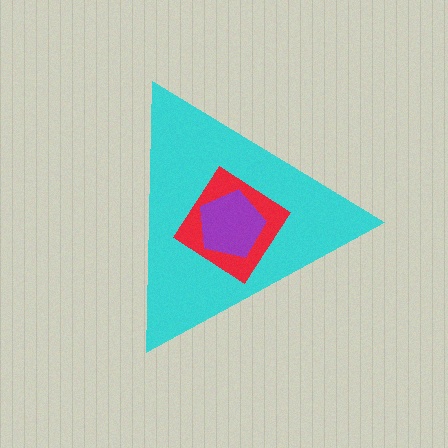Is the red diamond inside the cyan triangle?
Yes.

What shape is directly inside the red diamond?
The purple pentagon.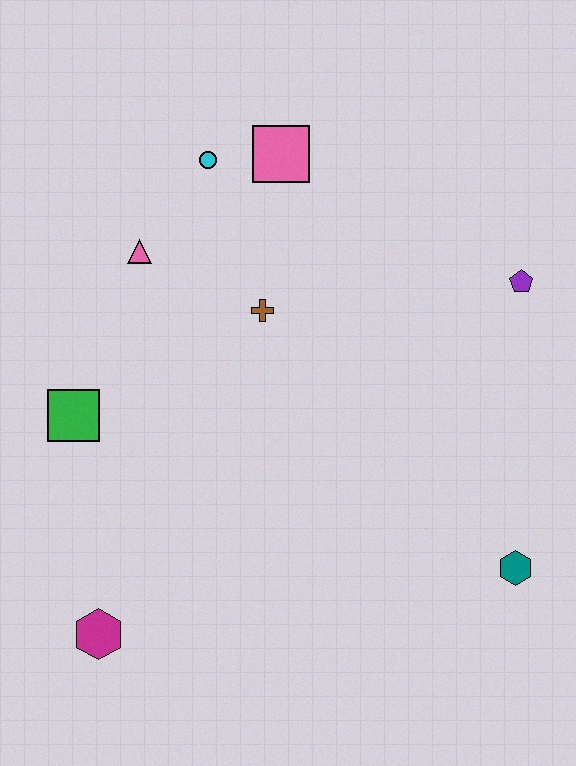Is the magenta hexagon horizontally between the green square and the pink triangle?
Yes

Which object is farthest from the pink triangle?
The teal hexagon is farthest from the pink triangle.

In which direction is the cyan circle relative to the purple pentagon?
The cyan circle is to the left of the purple pentagon.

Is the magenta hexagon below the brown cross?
Yes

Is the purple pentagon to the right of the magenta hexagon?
Yes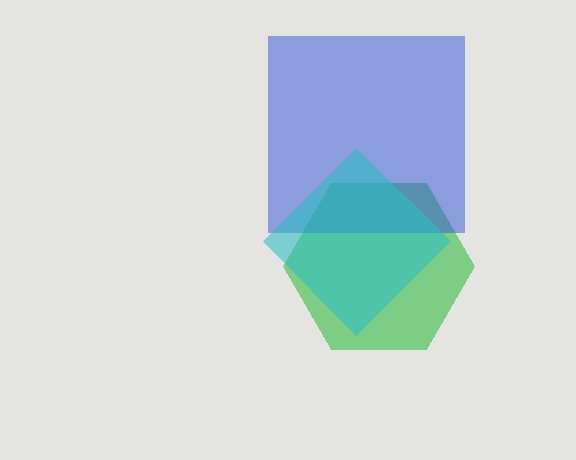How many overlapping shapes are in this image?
There are 3 overlapping shapes in the image.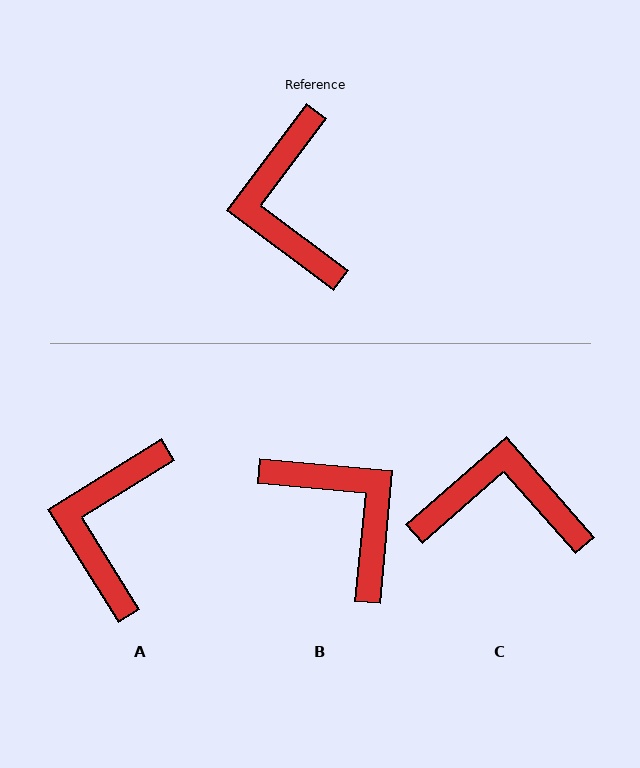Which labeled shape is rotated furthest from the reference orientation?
B, about 149 degrees away.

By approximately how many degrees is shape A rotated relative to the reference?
Approximately 21 degrees clockwise.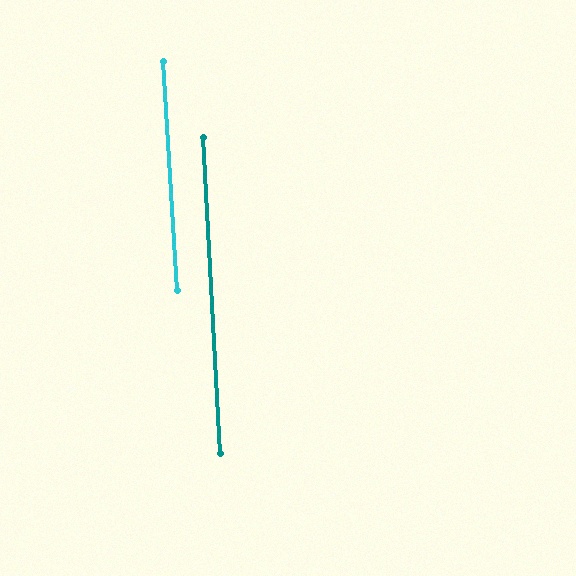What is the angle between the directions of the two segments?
Approximately 0 degrees.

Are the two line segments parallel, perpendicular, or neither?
Parallel — their directions differ by only 0.1°.